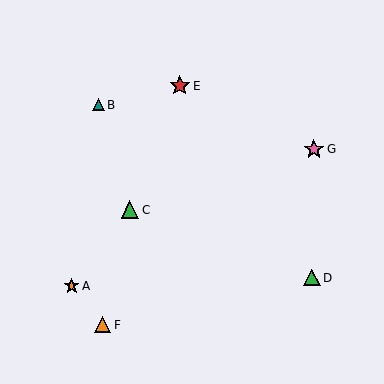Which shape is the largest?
The red star (labeled E) is the largest.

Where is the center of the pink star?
The center of the pink star is at (314, 149).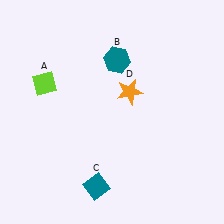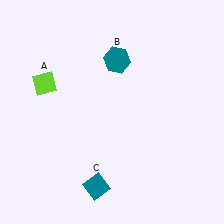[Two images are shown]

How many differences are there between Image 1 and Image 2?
There is 1 difference between the two images.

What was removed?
The orange star (D) was removed in Image 2.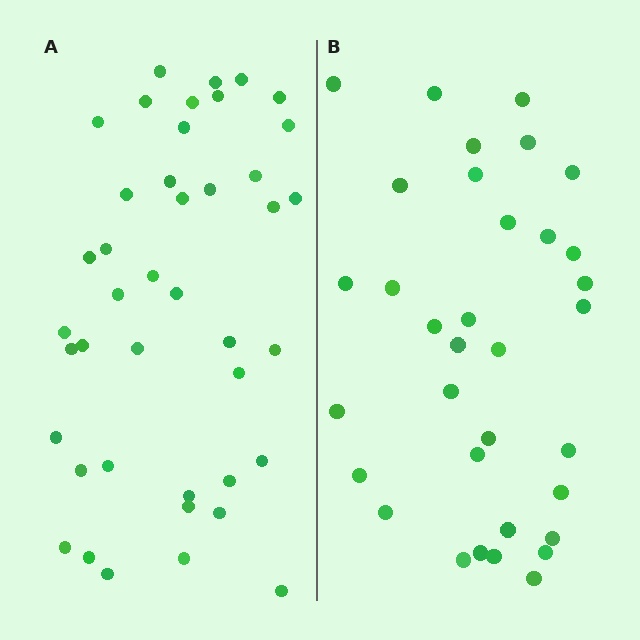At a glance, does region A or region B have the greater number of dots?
Region A (the left region) has more dots.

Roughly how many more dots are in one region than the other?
Region A has roughly 8 or so more dots than region B.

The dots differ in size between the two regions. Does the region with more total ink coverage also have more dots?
No. Region B has more total ink coverage because its dots are larger, but region A actually contains more individual dots. Total area can be misleading — the number of items is what matters here.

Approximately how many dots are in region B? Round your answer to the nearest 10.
About 30 dots. (The exact count is 34, which rounds to 30.)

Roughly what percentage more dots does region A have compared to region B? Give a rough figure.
About 25% more.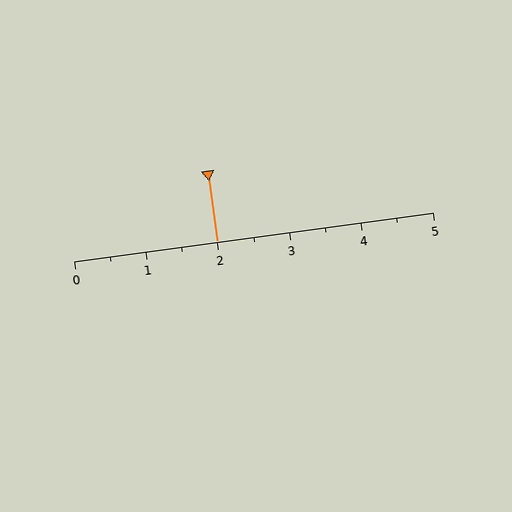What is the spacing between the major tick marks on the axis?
The major ticks are spaced 1 apart.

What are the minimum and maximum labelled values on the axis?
The axis runs from 0 to 5.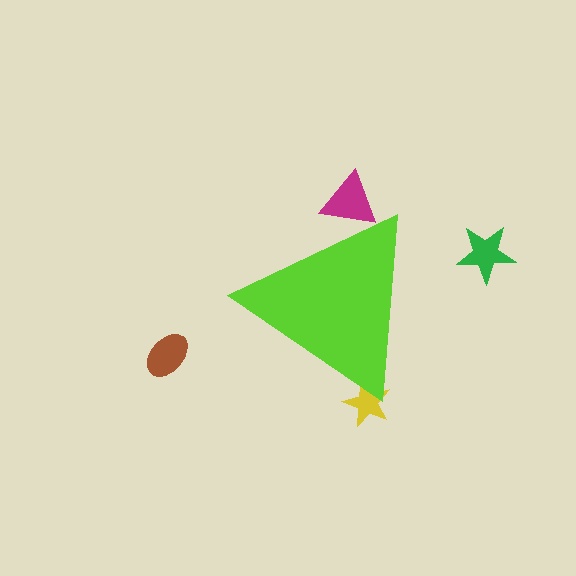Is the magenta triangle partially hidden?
Yes, the magenta triangle is partially hidden behind the lime triangle.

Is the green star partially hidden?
No, the green star is fully visible.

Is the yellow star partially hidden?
Yes, the yellow star is partially hidden behind the lime triangle.